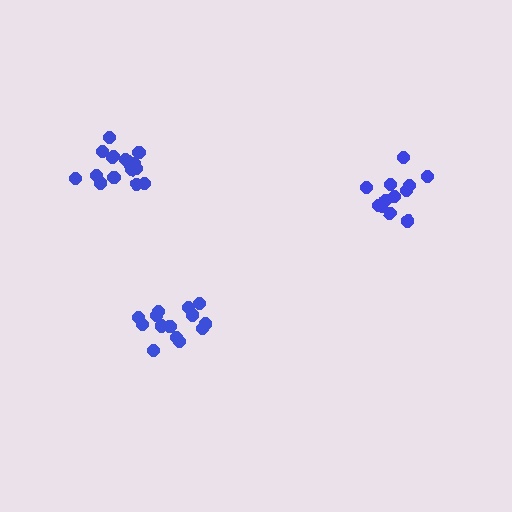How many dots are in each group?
Group 1: 12 dots, Group 2: 14 dots, Group 3: 17 dots (43 total).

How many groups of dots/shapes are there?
There are 3 groups.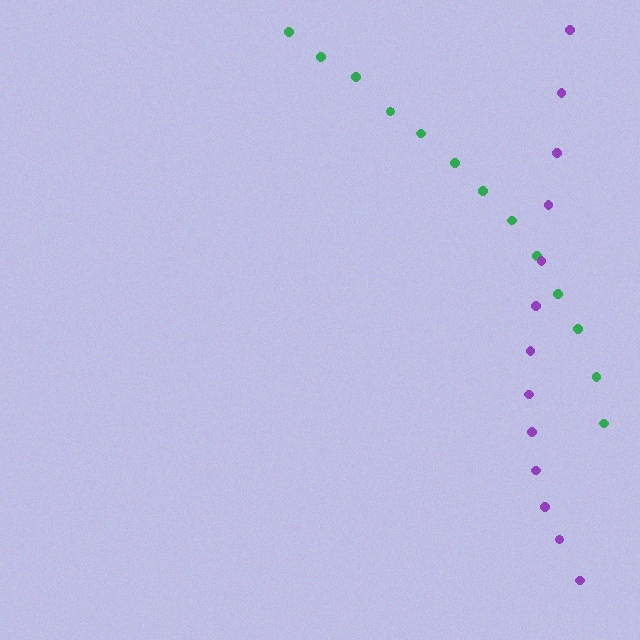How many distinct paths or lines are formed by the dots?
There are 2 distinct paths.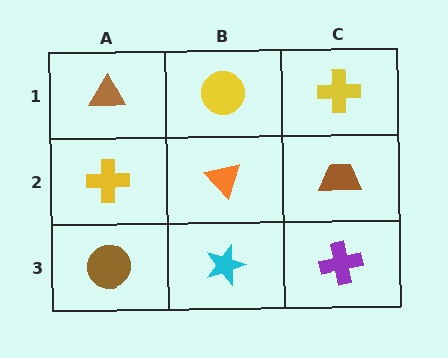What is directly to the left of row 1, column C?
A yellow circle.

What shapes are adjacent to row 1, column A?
A yellow cross (row 2, column A), a yellow circle (row 1, column B).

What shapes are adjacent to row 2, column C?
A yellow cross (row 1, column C), a purple cross (row 3, column C), an orange triangle (row 2, column B).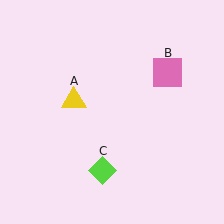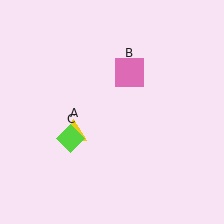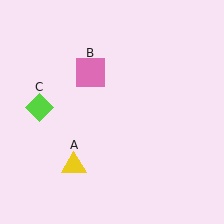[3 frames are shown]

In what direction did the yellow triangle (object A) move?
The yellow triangle (object A) moved down.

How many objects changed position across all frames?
3 objects changed position: yellow triangle (object A), pink square (object B), lime diamond (object C).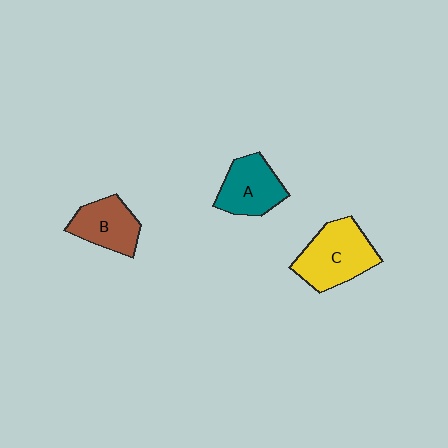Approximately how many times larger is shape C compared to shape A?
Approximately 1.3 times.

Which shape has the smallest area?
Shape B (brown).